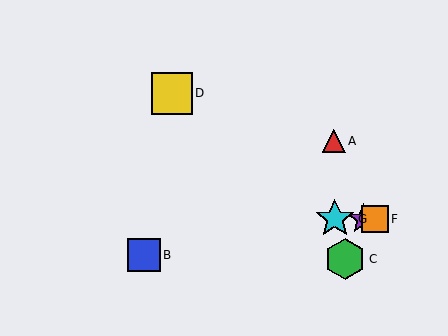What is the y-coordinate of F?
Object F is at y≈219.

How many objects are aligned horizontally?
3 objects (E, F, G) are aligned horizontally.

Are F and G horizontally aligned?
Yes, both are at y≈219.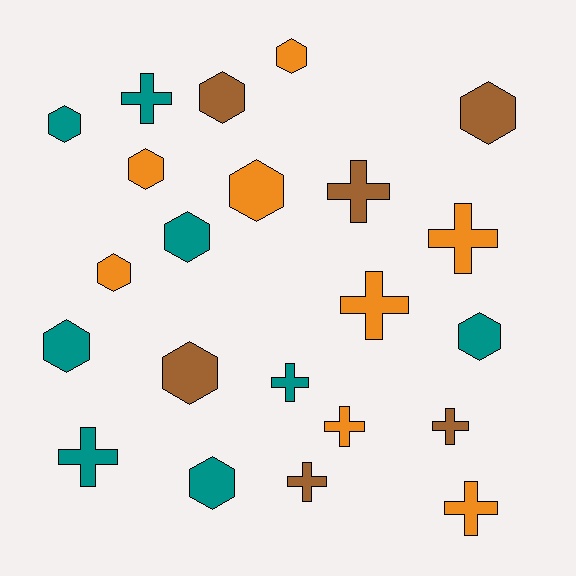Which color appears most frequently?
Orange, with 8 objects.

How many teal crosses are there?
There are 3 teal crosses.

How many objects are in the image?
There are 22 objects.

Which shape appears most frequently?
Hexagon, with 12 objects.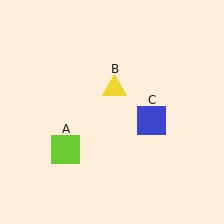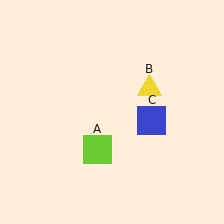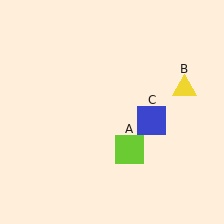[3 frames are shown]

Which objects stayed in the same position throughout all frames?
Blue square (object C) remained stationary.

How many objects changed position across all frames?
2 objects changed position: lime square (object A), yellow triangle (object B).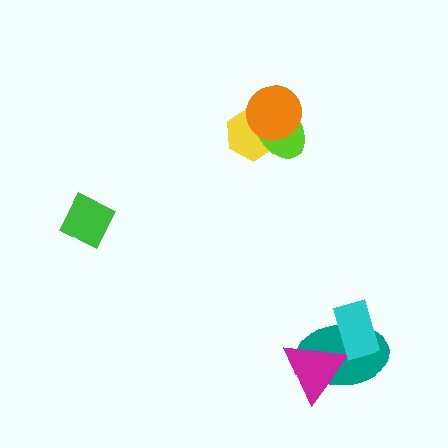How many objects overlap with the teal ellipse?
2 objects overlap with the teal ellipse.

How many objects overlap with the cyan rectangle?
2 objects overlap with the cyan rectangle.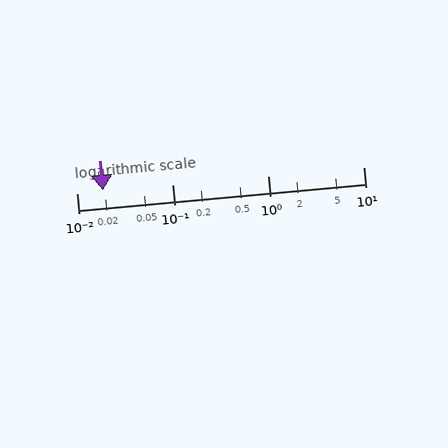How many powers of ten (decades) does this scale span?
The scale spans 3 decades, from 0.01 to 10.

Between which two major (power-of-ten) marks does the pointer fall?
The pointer is between 0.01 and 0.1.